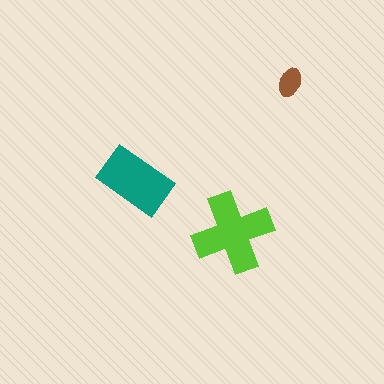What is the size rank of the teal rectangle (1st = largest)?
2nd.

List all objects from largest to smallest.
The lime cross, the teal rectangle, the brown ellipse.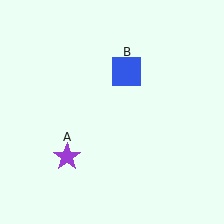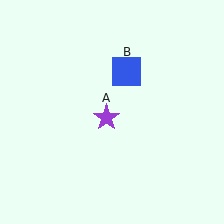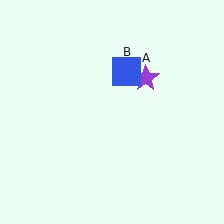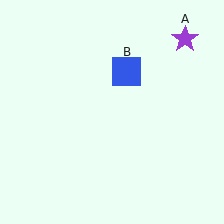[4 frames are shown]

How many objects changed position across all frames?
1 object changed position: purple star (object A).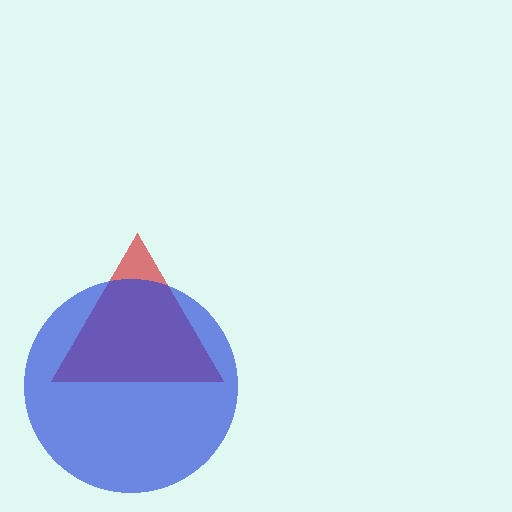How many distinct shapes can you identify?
There are 2 distinct shapes: a red triangle, a blue circle.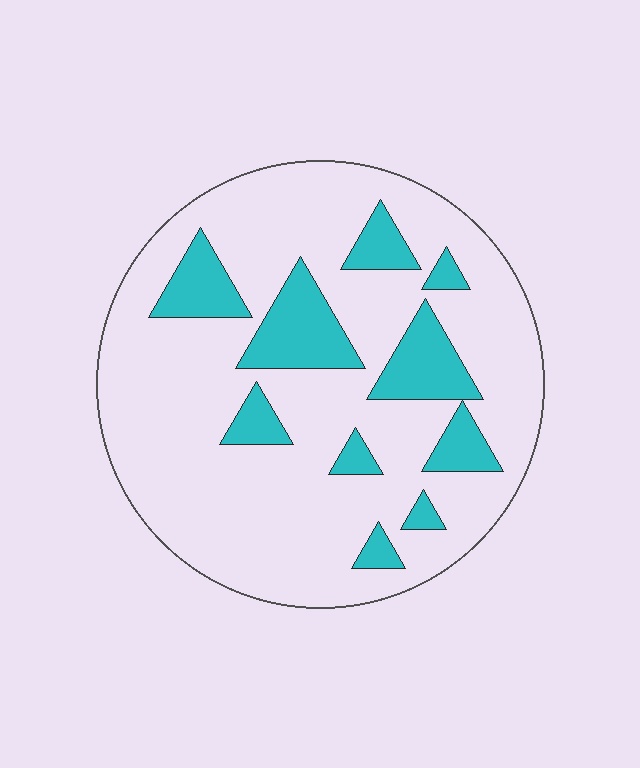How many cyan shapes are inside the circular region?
10.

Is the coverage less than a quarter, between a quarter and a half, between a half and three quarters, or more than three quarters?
Less than a quarter.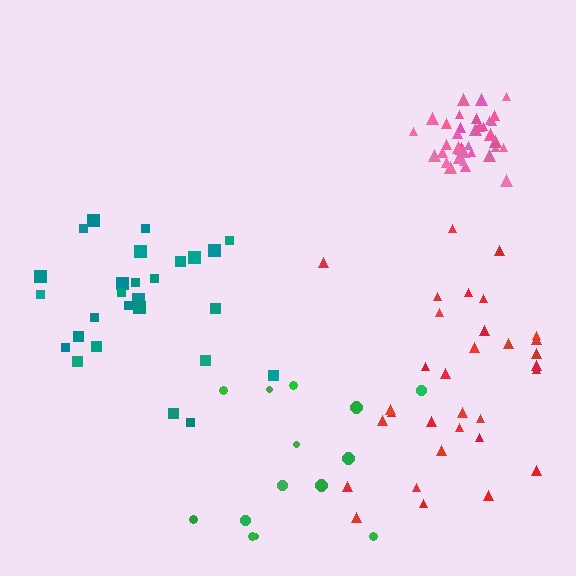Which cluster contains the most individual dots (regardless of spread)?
Pink (35).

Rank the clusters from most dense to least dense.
pink, red, teal, green.